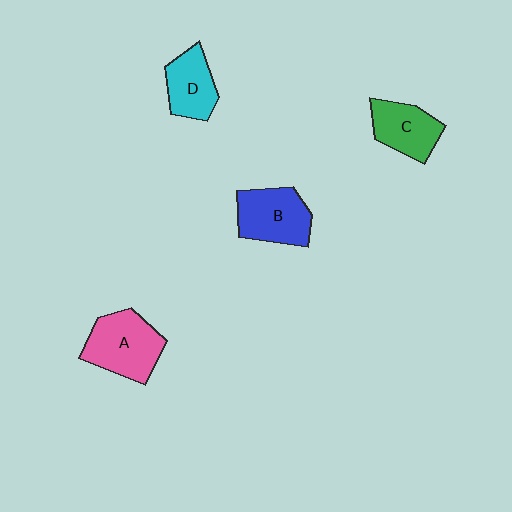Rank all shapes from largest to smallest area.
From largest to smallest: A (pink), B (blue), C (green), D (cyan).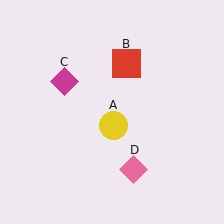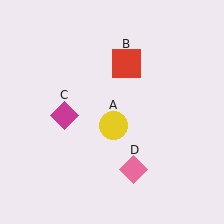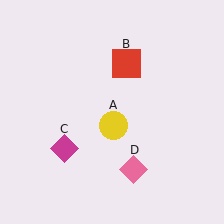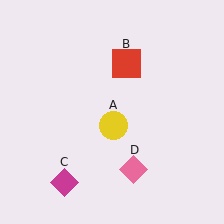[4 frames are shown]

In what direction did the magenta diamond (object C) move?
The magenta diamond (object C) moved down.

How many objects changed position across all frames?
1 object changed position: magenta diamond (object C).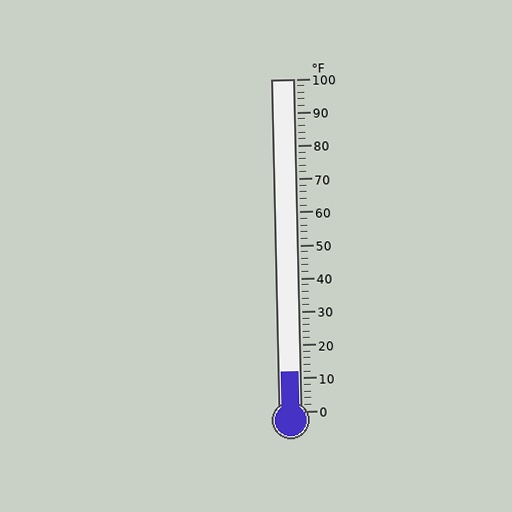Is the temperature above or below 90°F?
The temperature is below 90°F.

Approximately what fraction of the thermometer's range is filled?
The thermometer is filled to approximately 10% of its range.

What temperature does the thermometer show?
The thermometer shows approximately 12°F.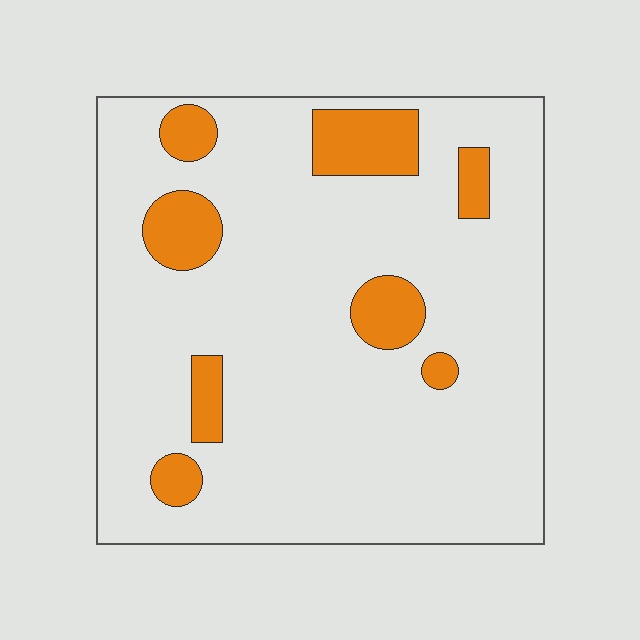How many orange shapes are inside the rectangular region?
8.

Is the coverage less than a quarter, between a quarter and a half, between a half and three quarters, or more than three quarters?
Less than a quarter.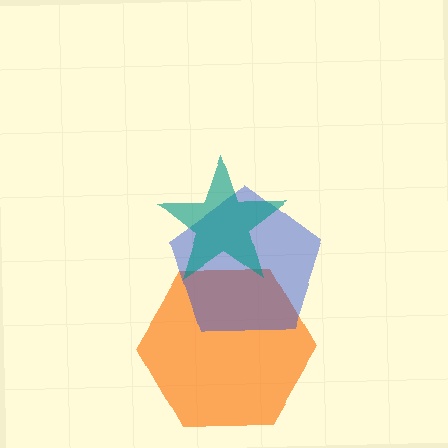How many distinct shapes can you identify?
There are 3 distinct shapes: an orange hexagon, a blue pentagon, a teal star.